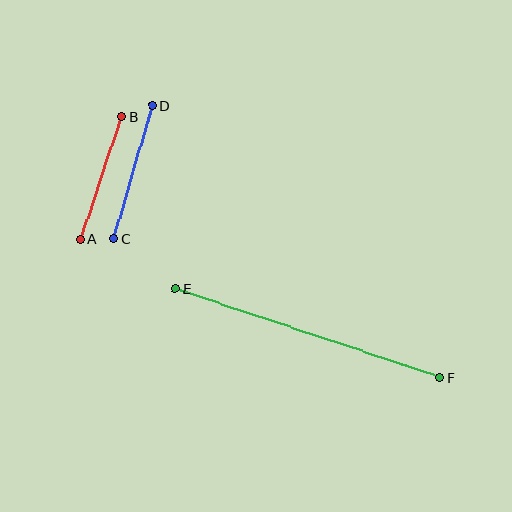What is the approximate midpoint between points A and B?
The midpoint is at approximately (101, 178) pixels.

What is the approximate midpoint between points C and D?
The midpoint is at approximately (133, 172) pixels.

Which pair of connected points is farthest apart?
Points E and F are farthest apart.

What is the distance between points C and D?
The distance is approximately 139 pixels.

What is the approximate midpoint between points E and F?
The midpoint is at approximately (308, 333) pixels.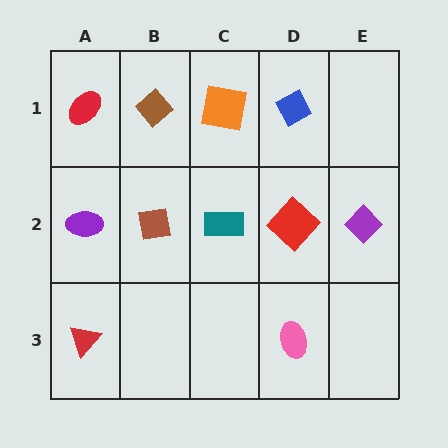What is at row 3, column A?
A red triangle.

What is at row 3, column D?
A pink ellipse.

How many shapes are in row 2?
5 shapes.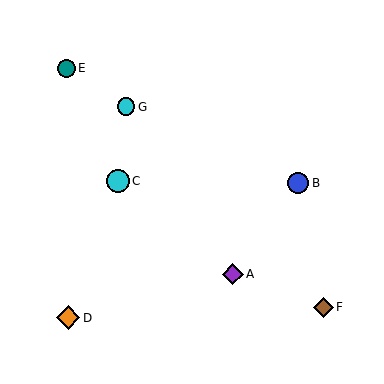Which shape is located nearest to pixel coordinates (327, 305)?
The brown diamond (labeled F) at (323, 307) is nearest to that location.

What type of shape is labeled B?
Shape B is a blue circle.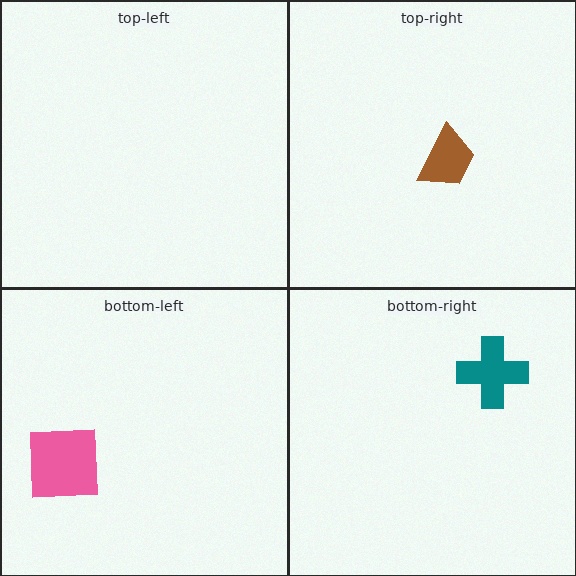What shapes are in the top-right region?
The brown trapezoid.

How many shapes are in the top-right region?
1.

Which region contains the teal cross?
The bottom-right region.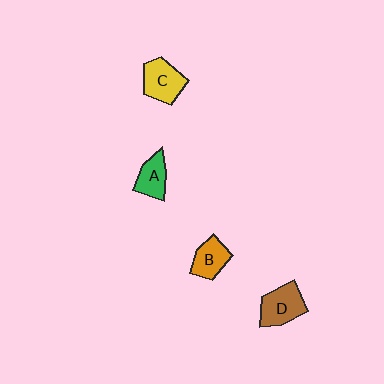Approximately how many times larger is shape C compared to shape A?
Approximately 1.3 times.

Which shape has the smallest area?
Shape A (green).